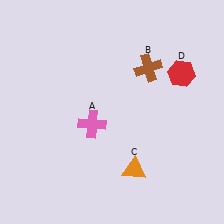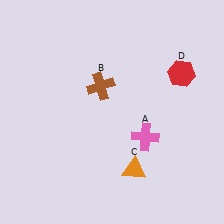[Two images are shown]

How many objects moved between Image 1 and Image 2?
2 objects moved between the two images.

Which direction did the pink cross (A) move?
The pink cross (A) moved right.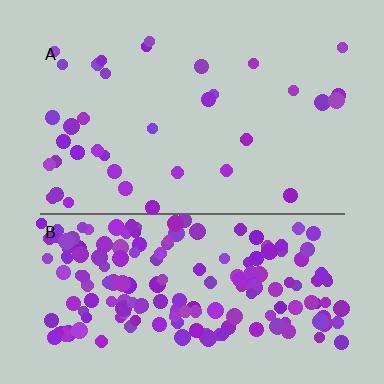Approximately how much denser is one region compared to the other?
Approximately 5.0× — region B over region A.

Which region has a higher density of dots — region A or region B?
B (the bottom).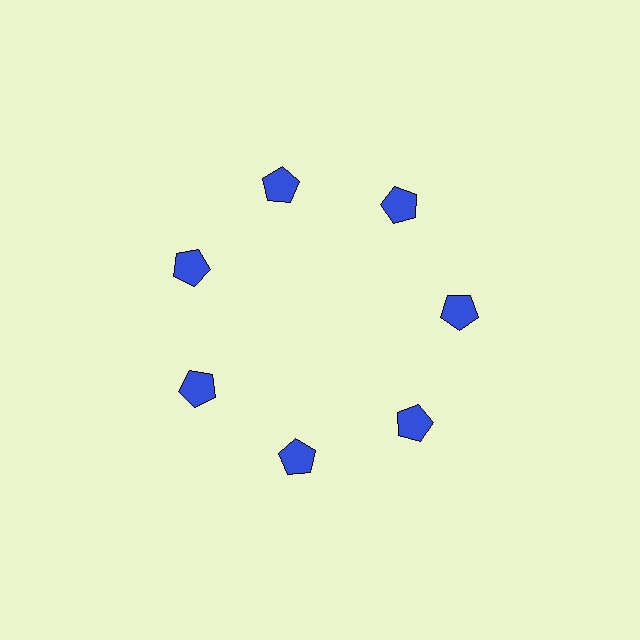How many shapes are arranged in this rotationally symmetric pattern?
There are 7 shapes, arranged in 7 groups of 1.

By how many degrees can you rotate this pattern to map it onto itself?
The pattern maps onto itself every 51 degrees of rotation.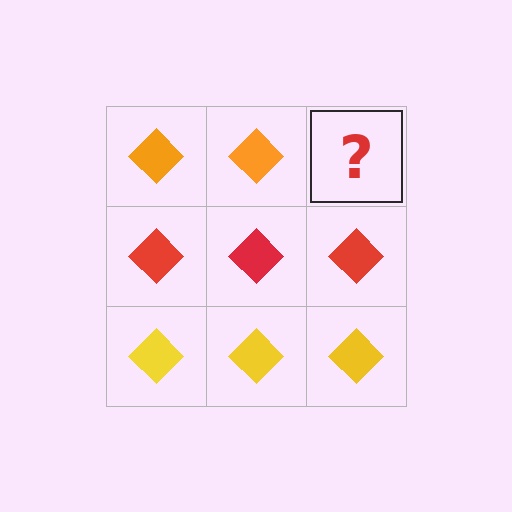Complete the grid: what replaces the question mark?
The question mark should be replaced with an orange diamond.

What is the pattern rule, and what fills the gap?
The rule is that each row has a consistent color. The gap should be filled with an orange diamond.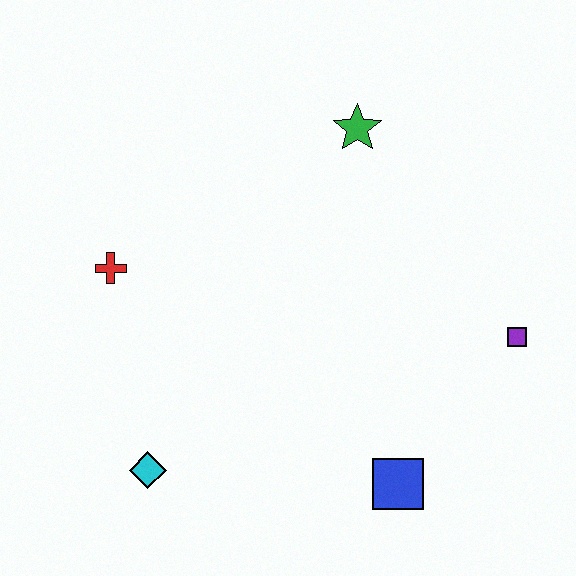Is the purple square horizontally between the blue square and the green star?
No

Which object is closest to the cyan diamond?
The red cross is closest to the cyan diamond.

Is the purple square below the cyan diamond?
No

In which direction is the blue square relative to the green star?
The blue square is below the green star.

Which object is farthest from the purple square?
The red cross is farthest from the purple square.